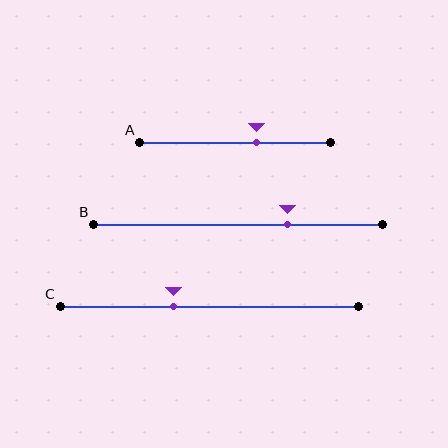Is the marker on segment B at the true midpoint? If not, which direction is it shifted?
No, the marker on segment B is shifted to the right by about 17% of the segment length.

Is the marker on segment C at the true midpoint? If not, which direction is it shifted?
No, the marker on segment C is shifted to the left by about 12% of the segment length.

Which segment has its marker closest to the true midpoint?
Segment A has its marker closest to the true midpoint.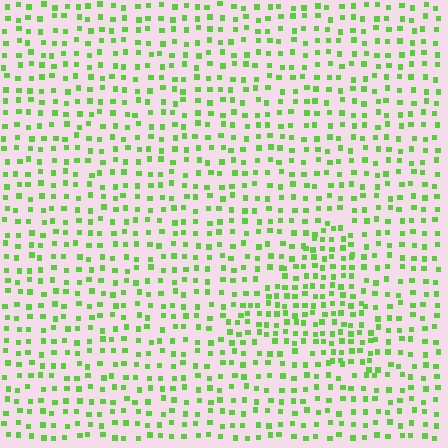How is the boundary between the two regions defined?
The boundary is defined by a change in element density (approximately 1.6x ratio). All elements are the same color, size, and shape.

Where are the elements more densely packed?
The elements are more densely packed inside the triangle boundary.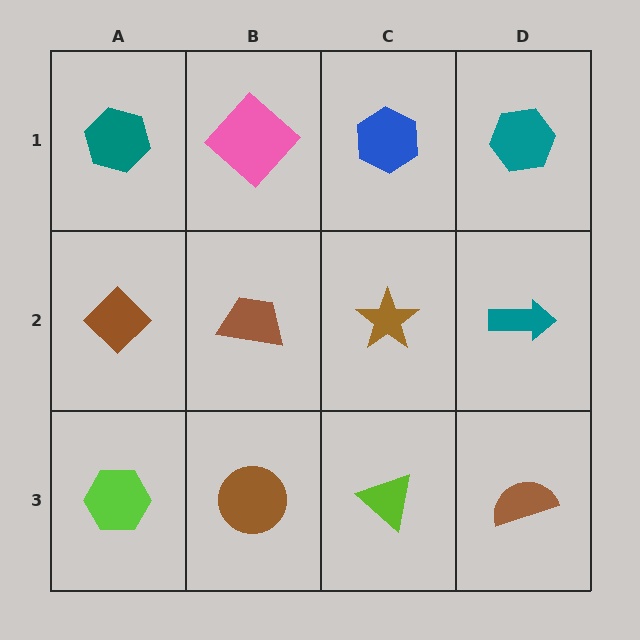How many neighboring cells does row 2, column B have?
4.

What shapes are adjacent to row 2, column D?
A teal hexagon (row 1, column D), a brown semicircle (row 3, column D), a brown star (row 2, column C).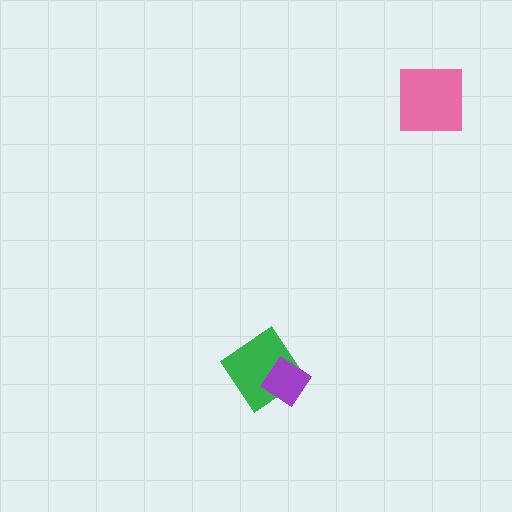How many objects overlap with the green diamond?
1 object overlaps with the green diamond.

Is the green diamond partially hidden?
Yes, it is partially covered by another shape.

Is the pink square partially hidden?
No, no other shape covers it.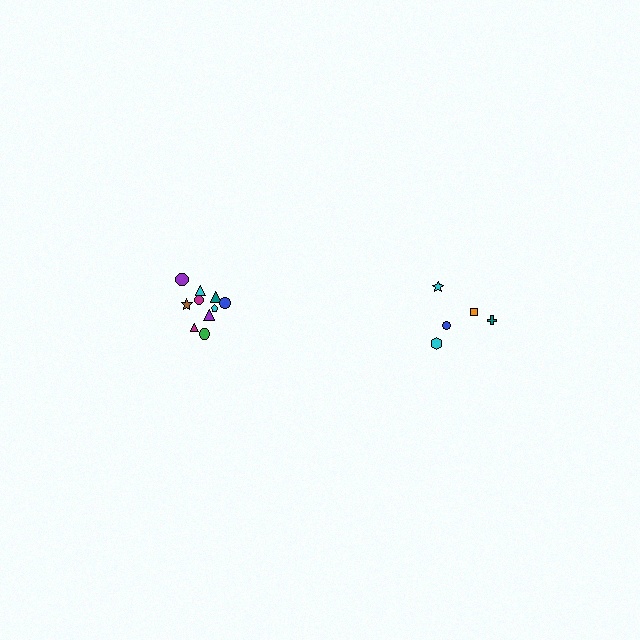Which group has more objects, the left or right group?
The left group.